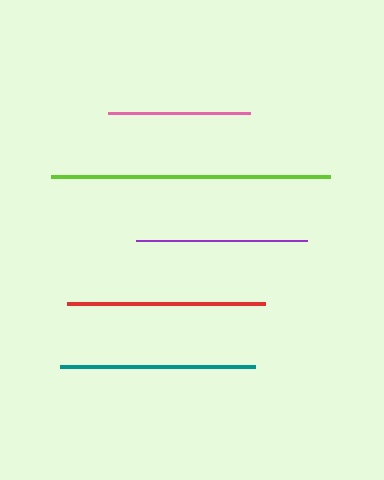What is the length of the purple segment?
The purple segment is approximately 171 pixels long.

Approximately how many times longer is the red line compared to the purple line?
The red line is approximately 1.2 times the length of the purple line.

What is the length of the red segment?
The red segment is approximately 198 pixels long.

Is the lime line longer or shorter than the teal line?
The lime line is longer than the teal line.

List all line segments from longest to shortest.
From longest to shortest: lime, red, teal, purple, pink.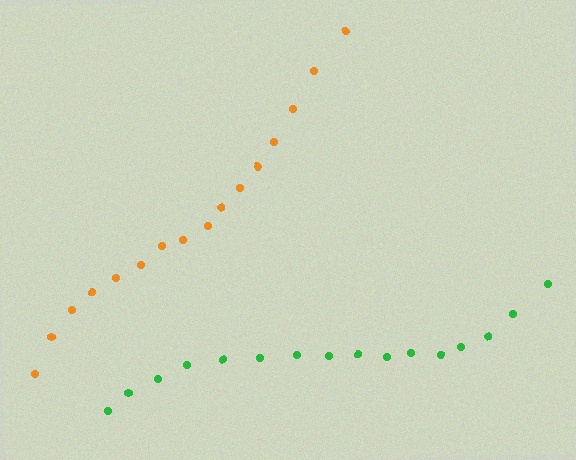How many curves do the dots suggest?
There are 2 distinct paths.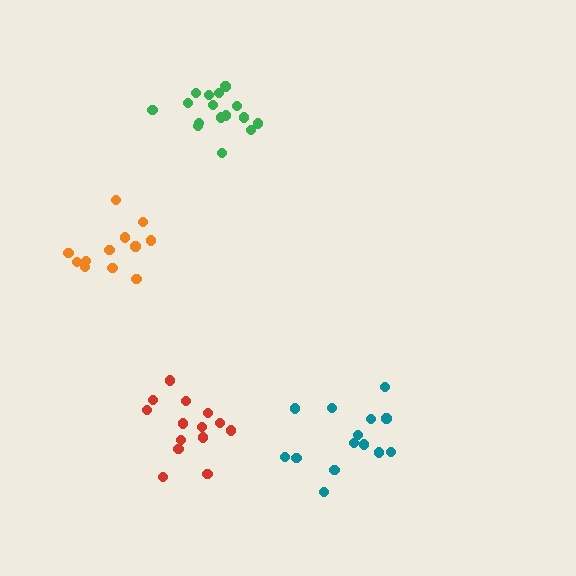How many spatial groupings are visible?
There are 4 spatial groupings.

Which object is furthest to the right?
The teal cluster is rightmost.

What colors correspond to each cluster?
The clusters are colored: green, red, teal, orange.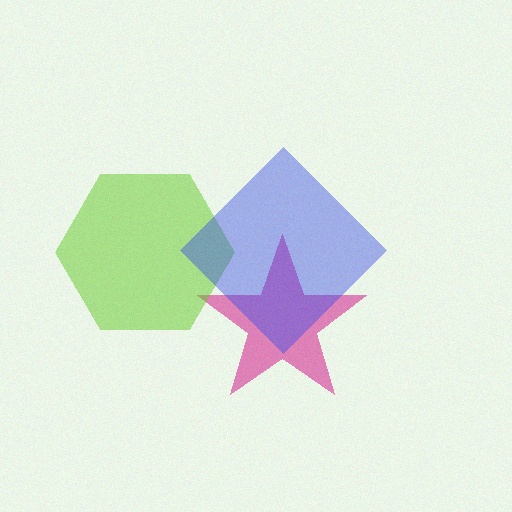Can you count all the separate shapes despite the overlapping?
Yes, there are 3 separate shapes.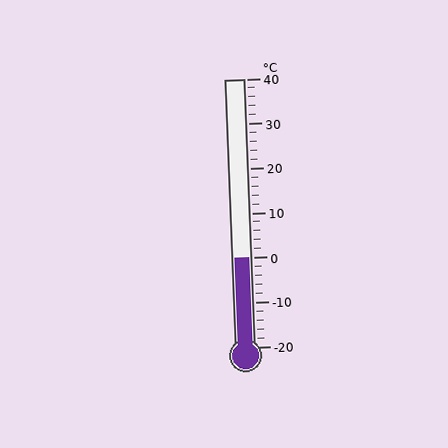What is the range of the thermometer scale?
The thermometer scale ranges from -20°C to 40°C.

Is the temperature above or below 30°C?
The temperature is below 30°C.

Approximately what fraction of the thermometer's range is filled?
The thermometer is filled to approximately 35% of its range.